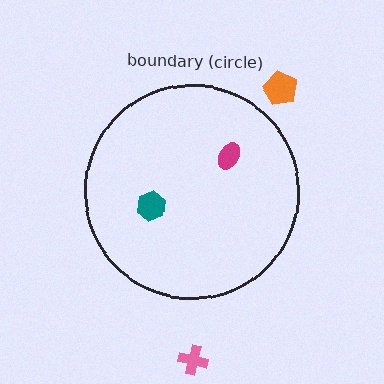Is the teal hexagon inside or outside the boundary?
Inside.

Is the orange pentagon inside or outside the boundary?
Outside.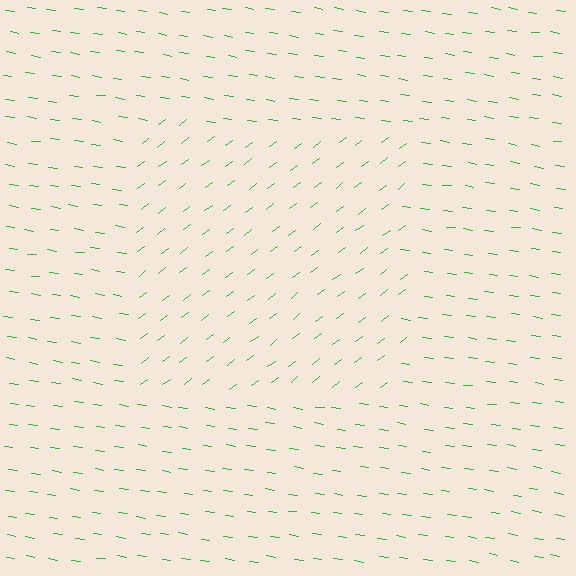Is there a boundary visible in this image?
Yes, there is a texture boundary formed by a change in line orientation.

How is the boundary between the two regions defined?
The boundary is defined purely by a change in line orientation (approximately 45 degrees difference). All lines are the same color and thickness.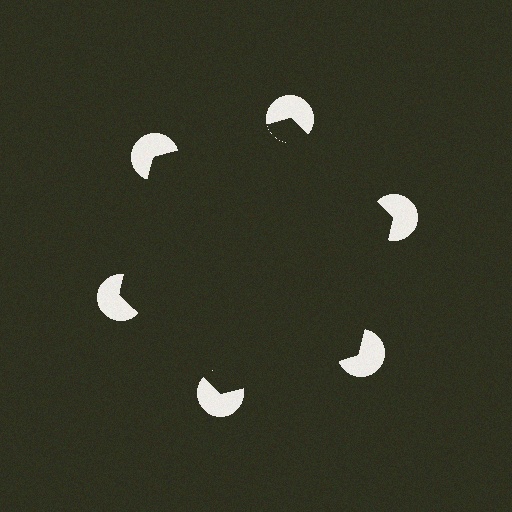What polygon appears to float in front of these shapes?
An illusory hexagon — its edges are inferred from the aligned wedge cuts in the pac-man discs, not physically drawn.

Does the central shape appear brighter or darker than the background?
It typically appears slightly darker than the background, even though no actual brightness change is drawn.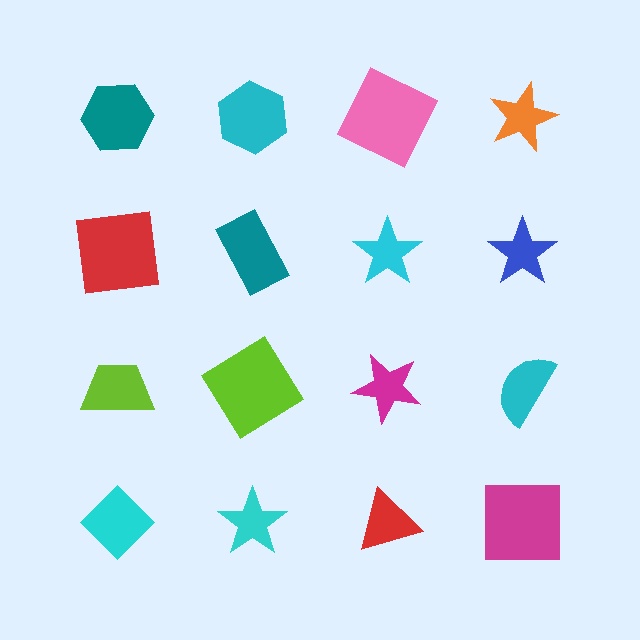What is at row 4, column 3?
A red triangle.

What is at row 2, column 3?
A cyan star.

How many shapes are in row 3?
4 shapes.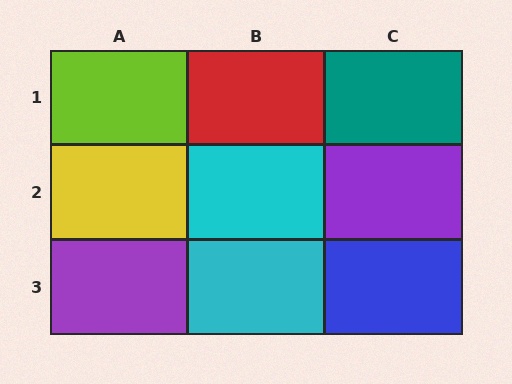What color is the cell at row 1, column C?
Teal.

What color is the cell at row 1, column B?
Red.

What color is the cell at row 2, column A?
Yellow.